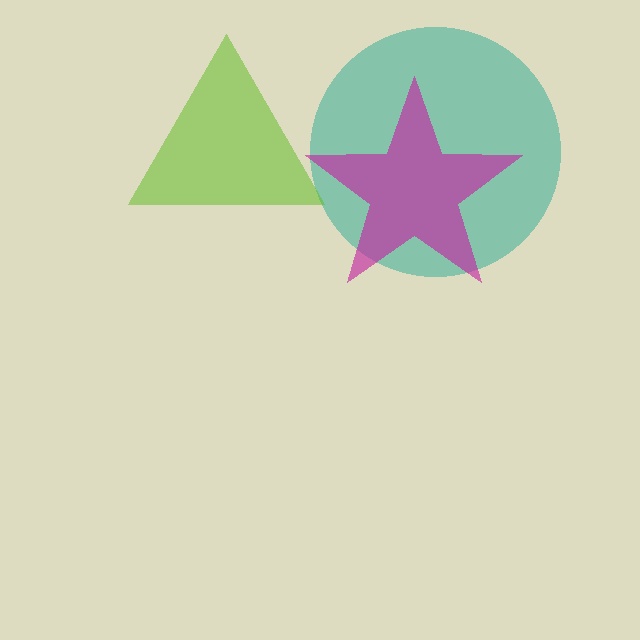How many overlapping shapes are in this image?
There are 3 overlapping shapes in the image.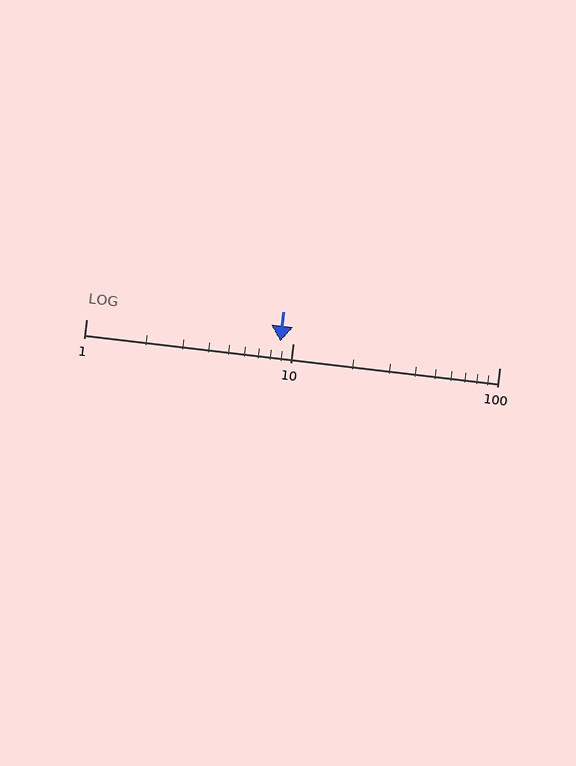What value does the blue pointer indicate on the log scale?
The pointer indicates approximately 8.7.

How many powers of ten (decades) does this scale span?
The scale spans 2 decades, from 1 to 100.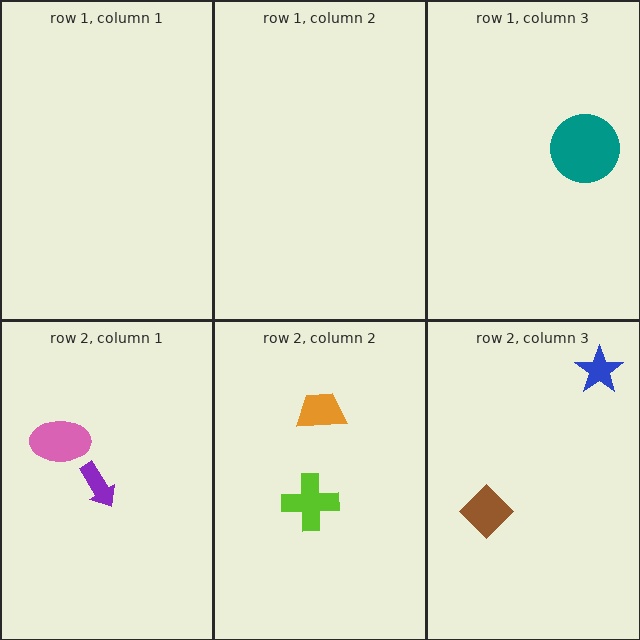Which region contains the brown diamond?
The row 2, column 3 region.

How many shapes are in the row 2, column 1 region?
2.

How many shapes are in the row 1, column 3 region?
1.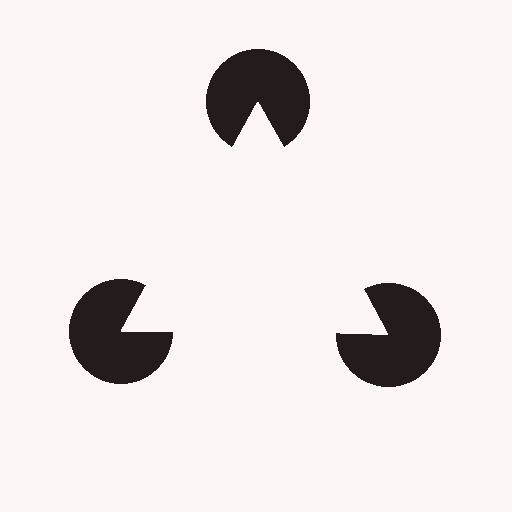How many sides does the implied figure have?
3 sides.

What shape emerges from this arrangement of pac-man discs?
An illusory triangle — its edges are inferred from the aligned wedge cuts in the pac-man discs, not physically drawn.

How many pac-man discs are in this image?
There are 3 — one at each vertex of the illusory triangle.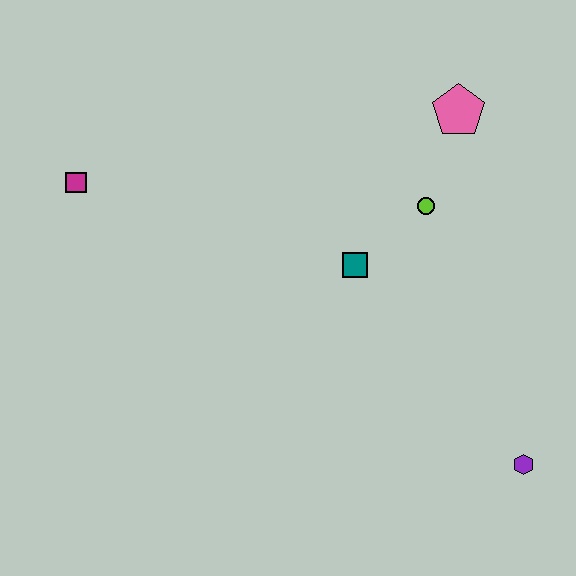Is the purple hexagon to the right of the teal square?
Yes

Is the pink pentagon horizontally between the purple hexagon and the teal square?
Yes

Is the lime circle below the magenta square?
Yes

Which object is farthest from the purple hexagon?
The magenta square is farthest from the purple hexagon.